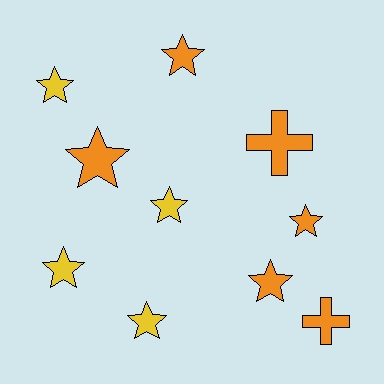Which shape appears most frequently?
Star, with 8 objects.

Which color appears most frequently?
Orange, with 6 objects.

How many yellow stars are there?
There are 4 yellow stars.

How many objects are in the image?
There are 10 objects.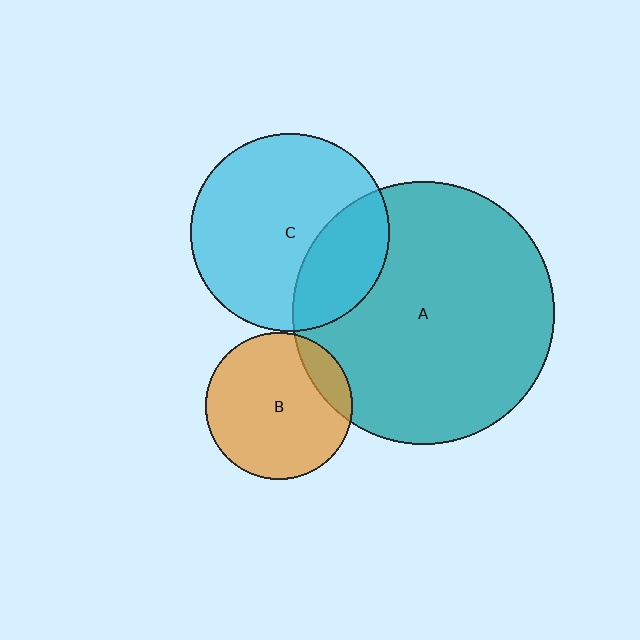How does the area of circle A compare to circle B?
Approximately 3.2 times.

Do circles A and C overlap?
Yes.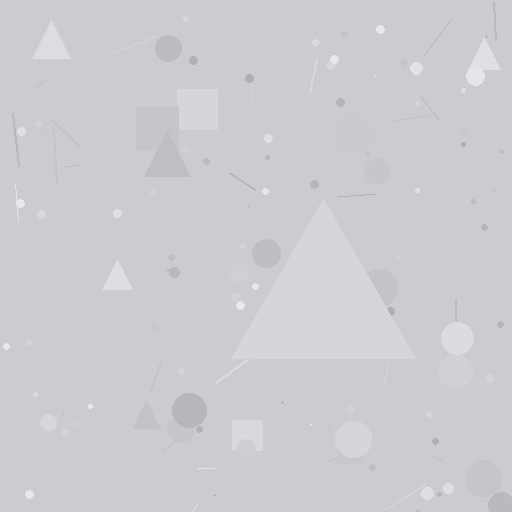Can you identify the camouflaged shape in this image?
The camouflaged shape is a triangle.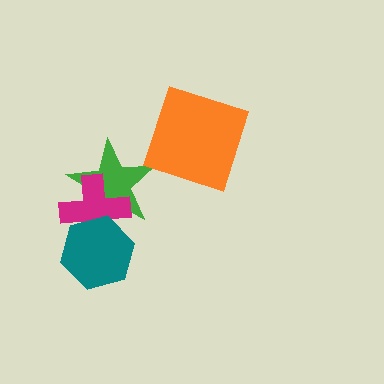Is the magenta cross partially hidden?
Yes, it is partially covered by another shape.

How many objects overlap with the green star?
2 objects overlap with the green star.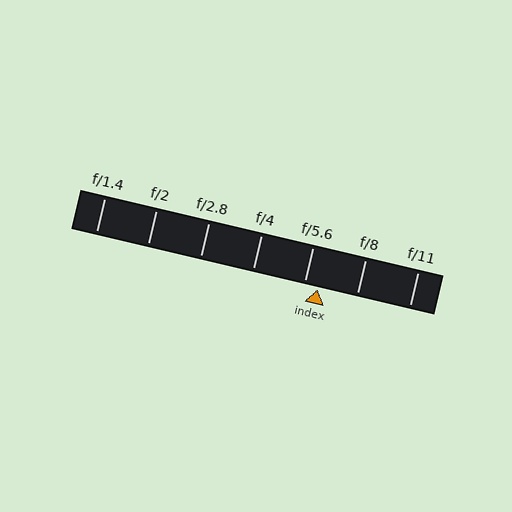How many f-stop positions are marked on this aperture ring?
There are 7 f-stop positions marked.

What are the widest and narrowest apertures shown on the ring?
The widest aperture shown is f/1.4 and the narrowest is f/11.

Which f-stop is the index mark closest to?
The index mark is closest to f/5.6.